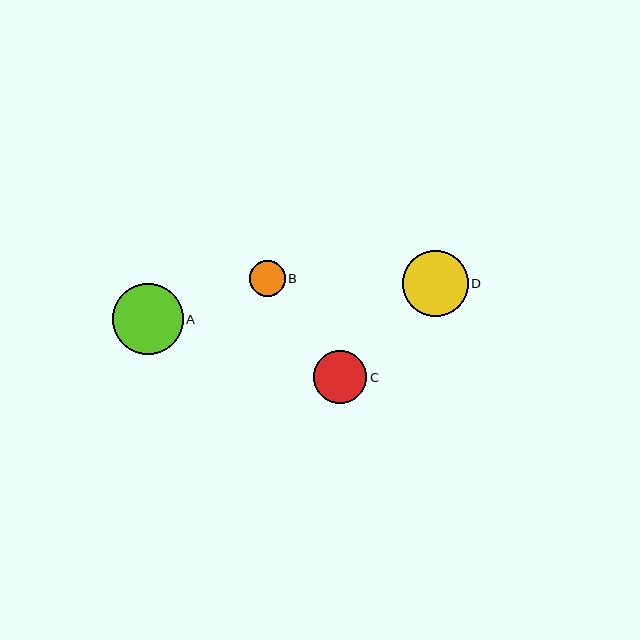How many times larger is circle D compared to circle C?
Circle D is approximately 1.2 times the size of circle C.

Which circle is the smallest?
Circle B is the smallest with a size of approximately 36 pixels.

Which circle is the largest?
Circle A is the largest with a size of approximately 71 pixels.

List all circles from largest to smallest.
From largest to smallest: A, D, C, B.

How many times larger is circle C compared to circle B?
Circle C is approximately 1.5 times the size of circle B.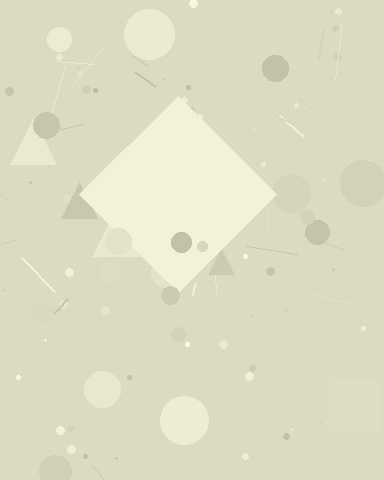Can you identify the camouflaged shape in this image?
The camouflaged shape is a diamond.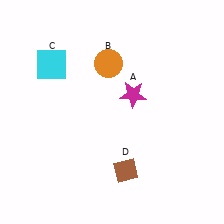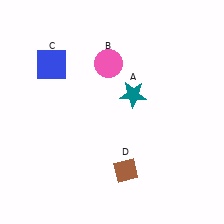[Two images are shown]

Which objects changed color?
A changed from magenta to teal. B changed from orange to pink. C changed from cyan to blue.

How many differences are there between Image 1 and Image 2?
There are 3 differences between the two images.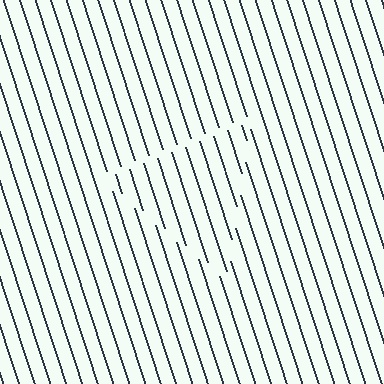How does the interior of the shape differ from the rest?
The interior of the shape contains the same grating, shifted by half a period — the contour is defined by the phase discontinuity where line-ends from the inner and outer gratings abut.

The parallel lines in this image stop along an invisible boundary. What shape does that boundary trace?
An illusory triangle. The interior of the shape contains the same grating, shifted by half a period — the contour is defined by the phase discontinuity where line-ends from the inner and outer gratings abut.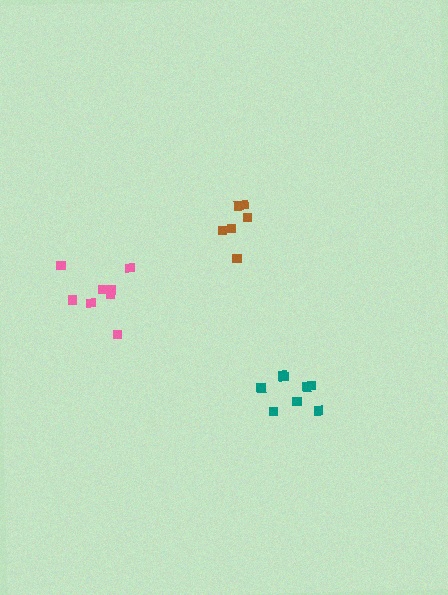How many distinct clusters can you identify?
There are 3 distinct clusters.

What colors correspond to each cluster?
The clusters are colored: brown, teal, pink.